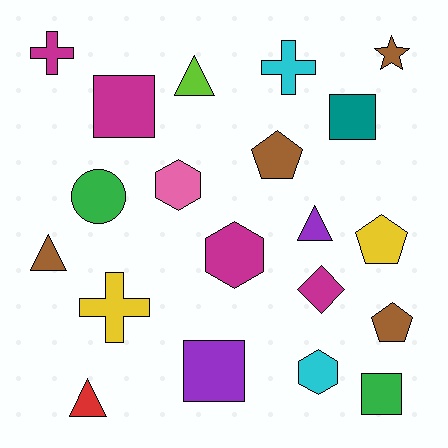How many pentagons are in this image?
There are 3 pentagons.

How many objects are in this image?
There are 20 objects.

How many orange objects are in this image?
There are no orange objects.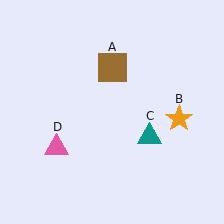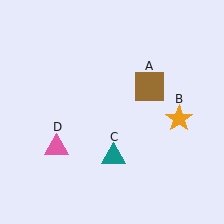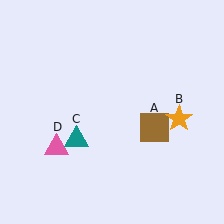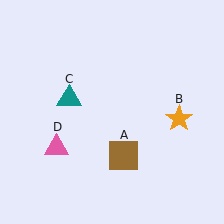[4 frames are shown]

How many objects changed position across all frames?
2 objects changed position: brown square (object A), teal triangle (object C).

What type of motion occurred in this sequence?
The brown square (object A), teal triangle (object C) rotated clockwise around the center of the scene.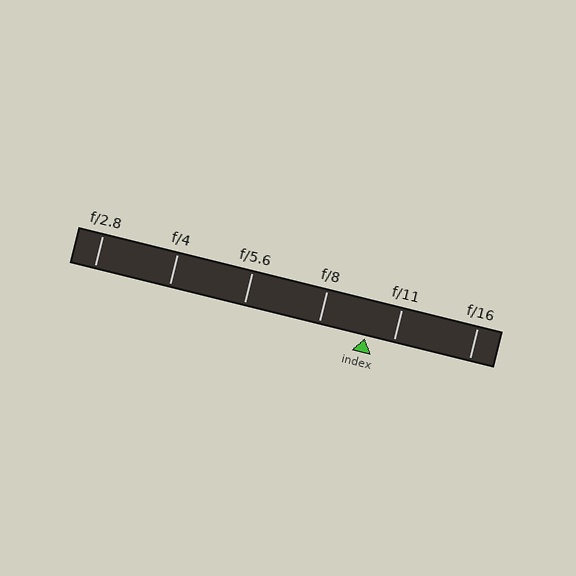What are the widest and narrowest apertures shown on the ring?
The widest aperture shown is f/2.8 and the narrowest is f/16.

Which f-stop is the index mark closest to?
The index mark is closest to f/11.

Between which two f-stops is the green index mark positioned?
The index mark is between f/8 and f/11.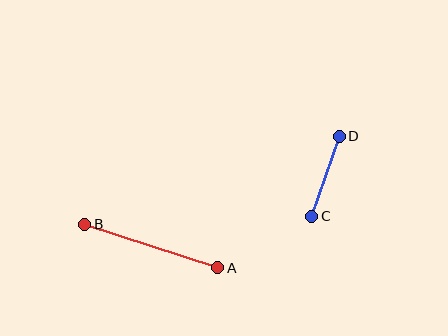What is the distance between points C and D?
The distance is approximately 84 pixels.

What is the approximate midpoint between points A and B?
The midpoint is at approximately (151, 246) pixels.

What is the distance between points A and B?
The distance is approximately 140 pixels.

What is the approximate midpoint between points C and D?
The midpoint is at approximately (325, 176) pixels.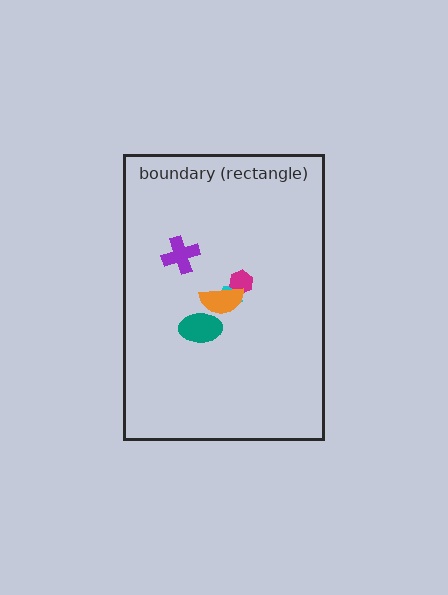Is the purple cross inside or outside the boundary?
Inside.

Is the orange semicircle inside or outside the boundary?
Inside.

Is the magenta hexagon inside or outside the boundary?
Inside.